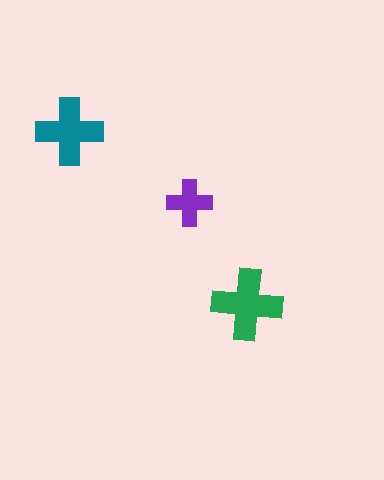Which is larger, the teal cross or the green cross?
The green one.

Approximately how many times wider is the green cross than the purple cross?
About 1.5 times wider.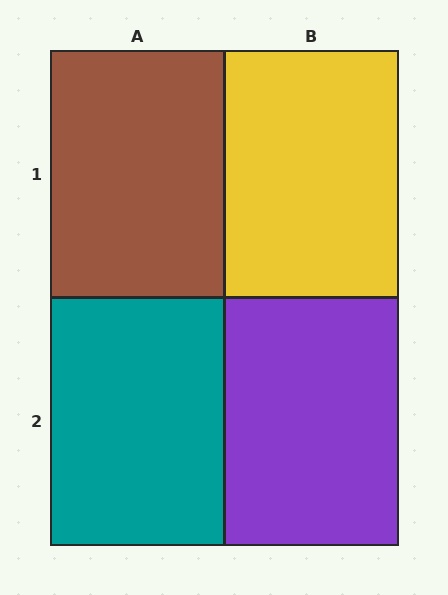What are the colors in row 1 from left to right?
Brown, yellow.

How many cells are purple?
1 cell is purple.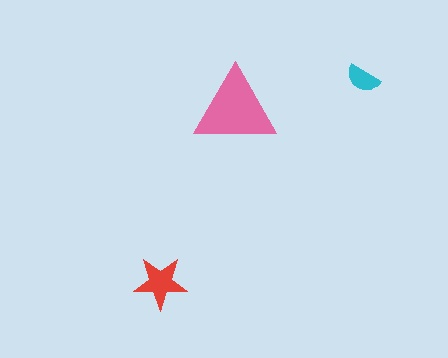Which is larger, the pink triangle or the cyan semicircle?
The pink triangle.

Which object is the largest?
The pink triangle.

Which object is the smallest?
The cyan semicircle.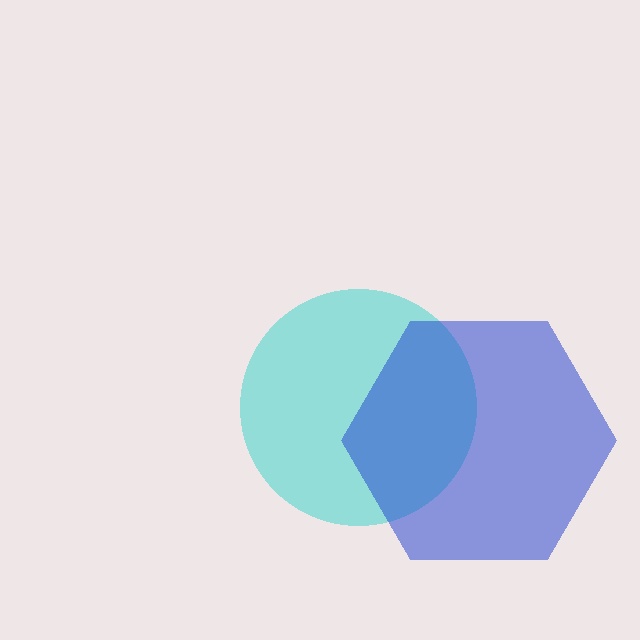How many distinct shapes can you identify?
There are 2 distinct shapes: a cyan circle, a blue hexagon.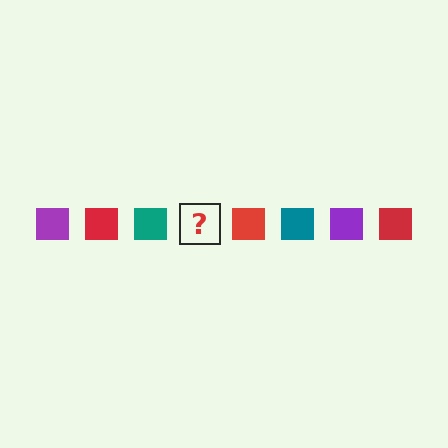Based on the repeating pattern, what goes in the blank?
The blank should be a purple square.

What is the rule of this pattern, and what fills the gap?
The rule is that the pattern cycles through purple, red, teal squares. The gap should be filled with a purple square.